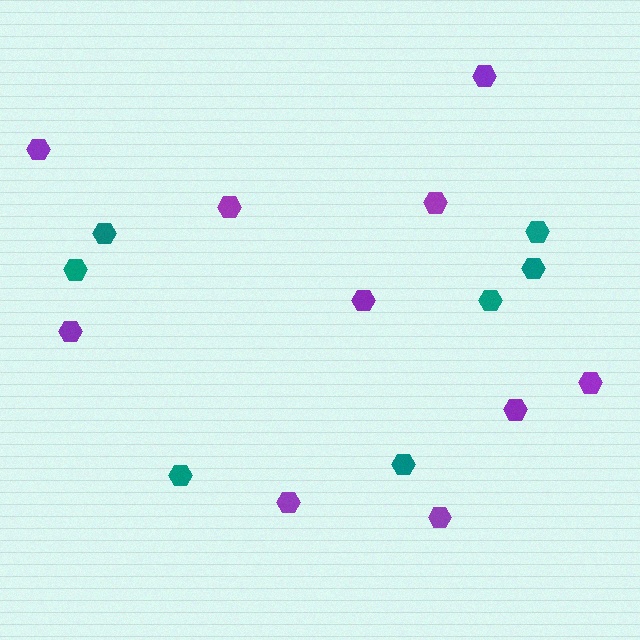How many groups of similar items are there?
There are 2 groups: one group of teal hexagons (7) and one group of purple hexagons (10).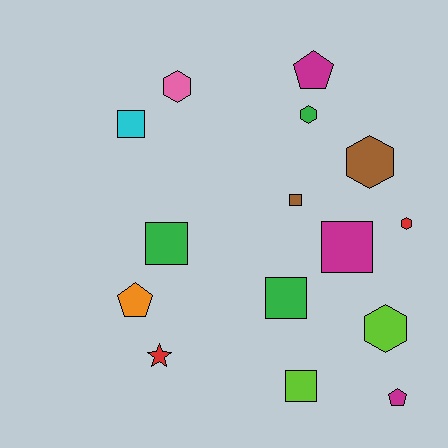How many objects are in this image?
There are 15 objects.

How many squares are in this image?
There are 6 squares.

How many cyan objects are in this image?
There is 1 cyan object.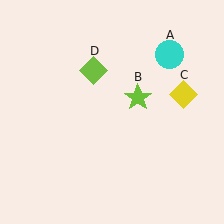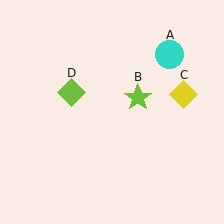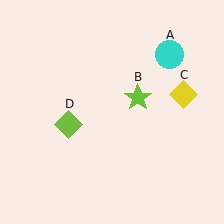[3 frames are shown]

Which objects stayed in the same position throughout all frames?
Cyan circle (object A) and lime star (object B) and yellow diamond (object C) remained stationary.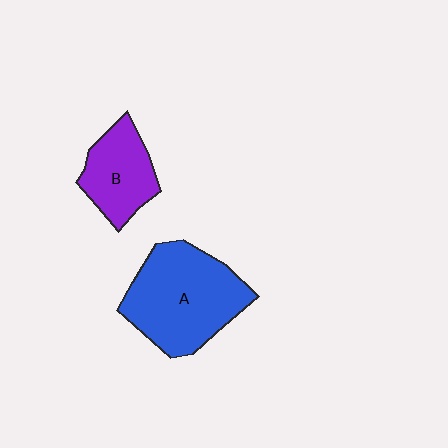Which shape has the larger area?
Shape A (blue).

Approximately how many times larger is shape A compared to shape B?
Approximately 1.8 times.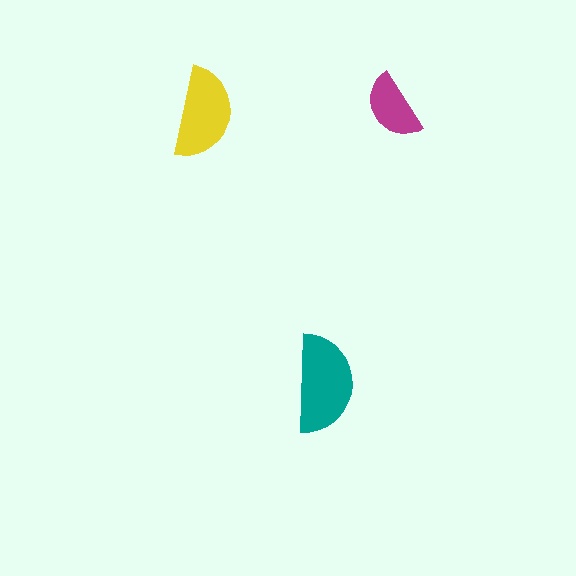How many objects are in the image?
There are 3 objects in the image.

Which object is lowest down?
The teal semicircle is bottommost.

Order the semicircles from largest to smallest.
the teal one, the yellow one, the magenta one.